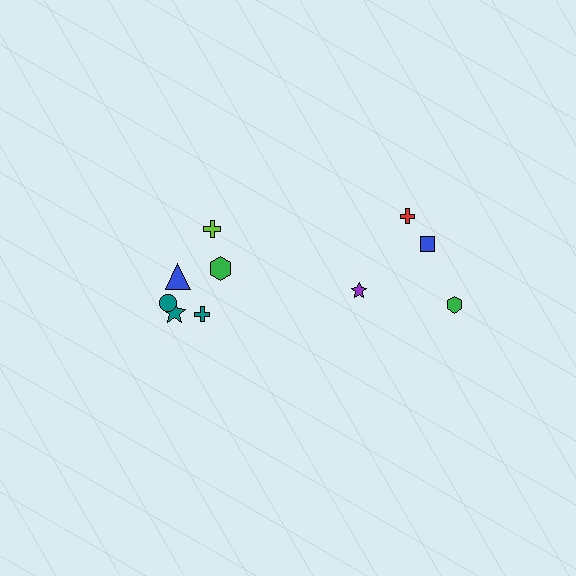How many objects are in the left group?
There are 6 objects.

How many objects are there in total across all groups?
There are 10 objects.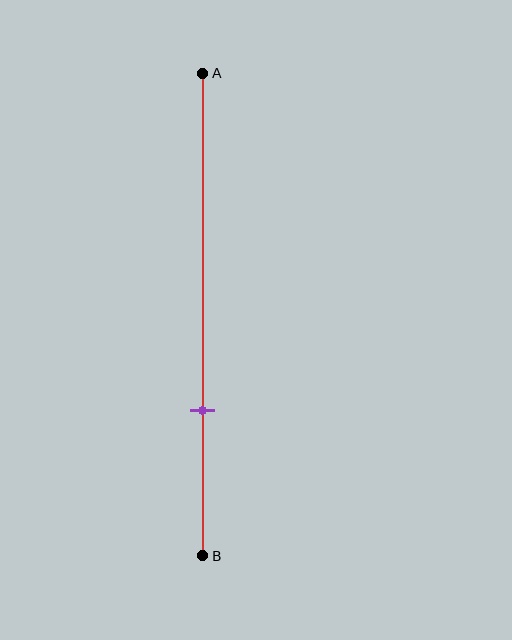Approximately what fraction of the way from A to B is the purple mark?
The purple mark is approximately 70% of the way from A to B.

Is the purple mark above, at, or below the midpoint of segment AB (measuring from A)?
The purple mark is below the midpoint of segment AB.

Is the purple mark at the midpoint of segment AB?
No, the mark is at about 70% from A, not at the 50% midpoint.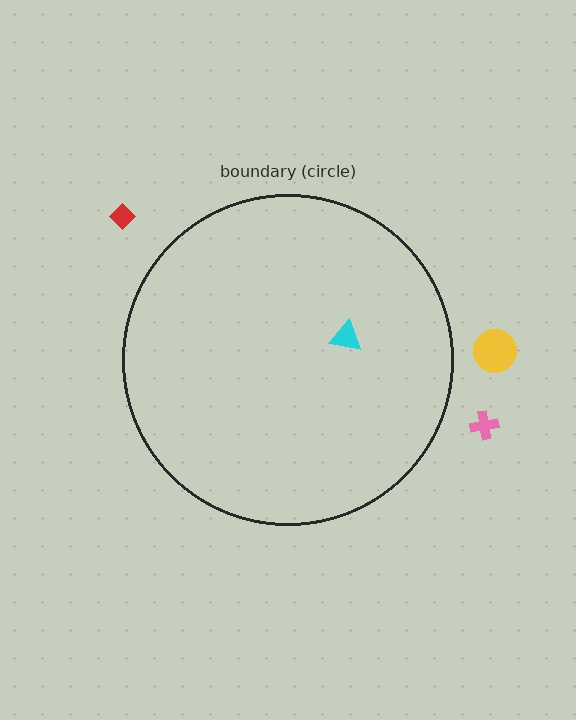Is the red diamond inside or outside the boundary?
Outside.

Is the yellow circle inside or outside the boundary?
Outside.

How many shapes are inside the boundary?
1 inside, 3 outside.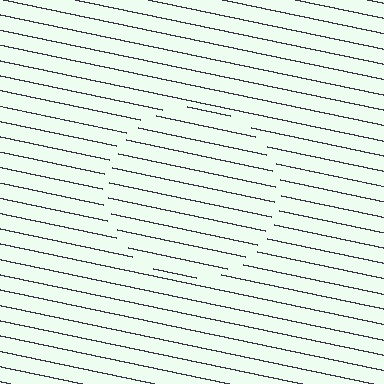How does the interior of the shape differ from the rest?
The interior of the shape contains the same grating, shifted by half a period — the contour is defined by the phase discontinuity where line-ends from the inner and outer gratings abut.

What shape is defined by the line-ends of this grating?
An illusory circle. The interior of the shape contains the same grating, shifted by half a period — the contour is defined by the phase discontinuity where line-ends from the inner and outer gratings abut.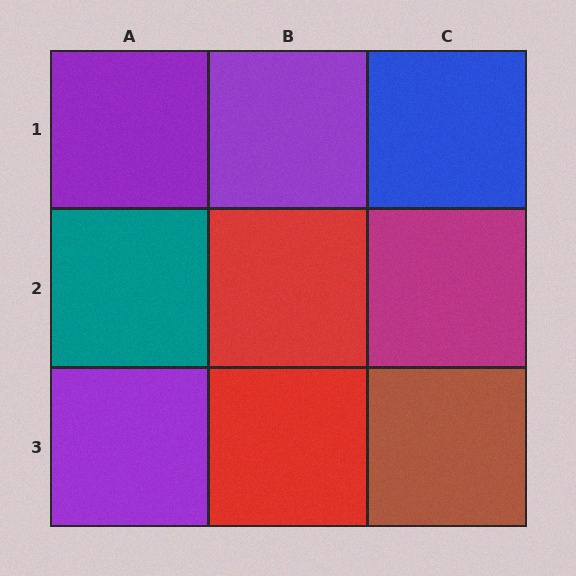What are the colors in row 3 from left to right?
Purple, red, brown.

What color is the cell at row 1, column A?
Purple.